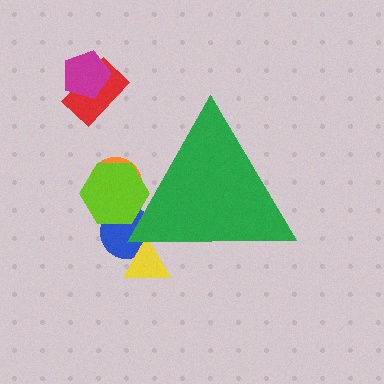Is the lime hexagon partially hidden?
Yes, the lime hexagon is partially hidden behind the green triangle.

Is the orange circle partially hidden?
Yes, the orange circle is partially hidden behind the green triangle.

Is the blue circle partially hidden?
Yes, the blue circle is partially hidden behind the green triangle.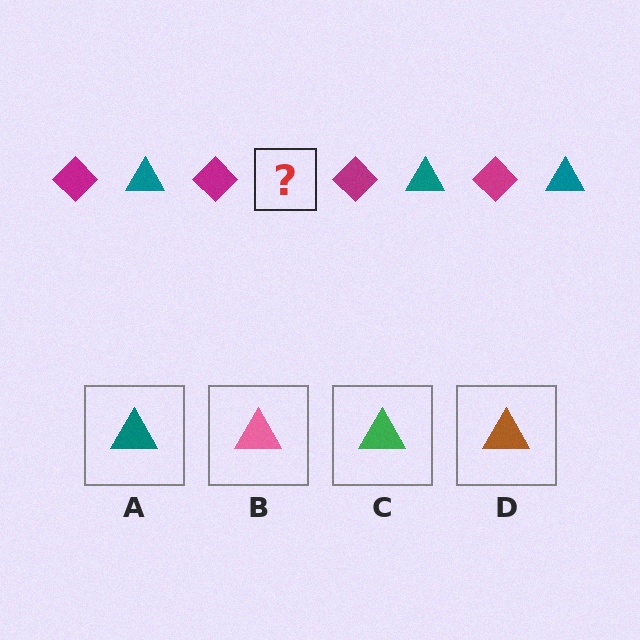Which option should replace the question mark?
Option A.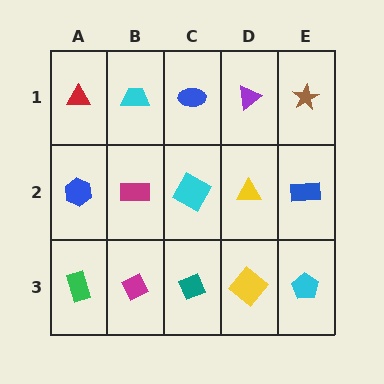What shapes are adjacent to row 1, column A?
A blue hexagon (row 2, column A), a cyan trapezoid (row 1, column B).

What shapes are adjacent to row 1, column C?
A cyan square (row 2, column C), a cyan trapezoid (row 1, column B), a purple triangle (row 1, column D).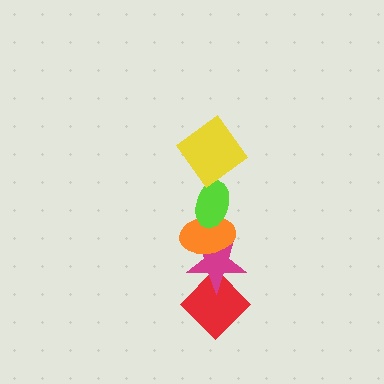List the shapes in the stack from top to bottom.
From top to bottom: the yellow diamond, the lime ellipse, the orange ellipse, the magenta star, the red diamond.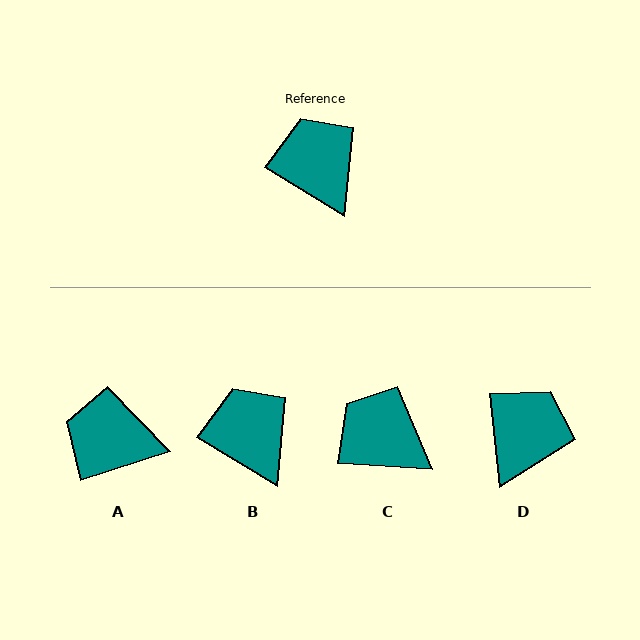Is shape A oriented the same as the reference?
No, it is off by about 50 degrees.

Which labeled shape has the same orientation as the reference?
B.